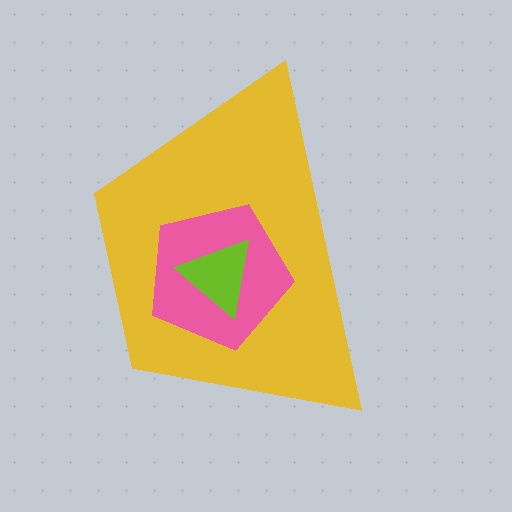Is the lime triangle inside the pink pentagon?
Yes.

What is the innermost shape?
The lime triangle.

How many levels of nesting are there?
3.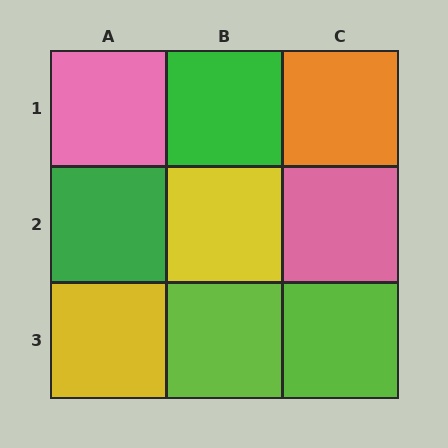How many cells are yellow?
2 cells are yellow.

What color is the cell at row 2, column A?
Green.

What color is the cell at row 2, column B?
Yellow.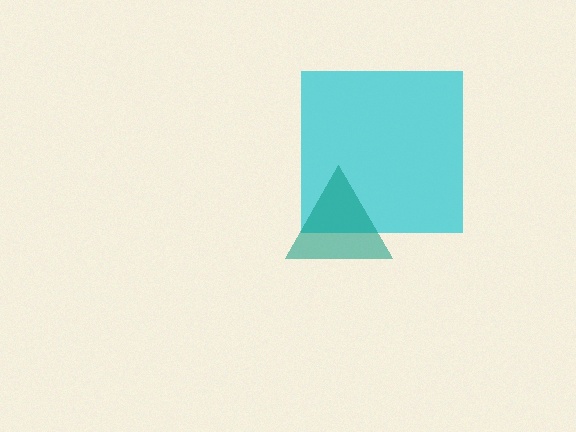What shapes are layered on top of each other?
The layered shapes are: a cyan square, a teal triangle.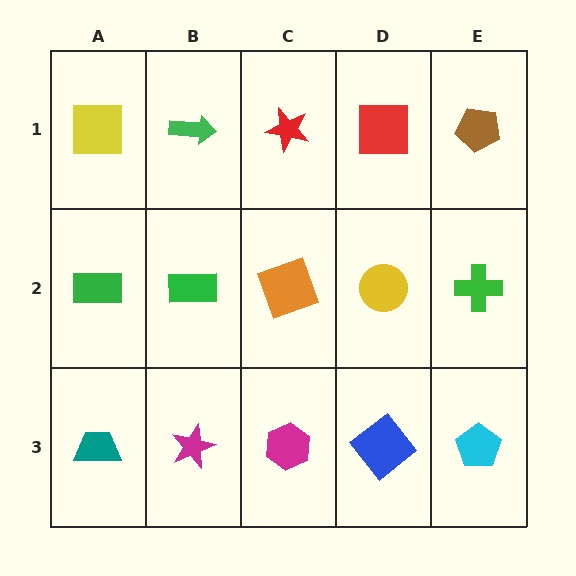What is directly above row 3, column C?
An orange square.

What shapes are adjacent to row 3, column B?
A green rectangle (row 2, column B), a teal trapezoid (row 3, column A), a magenta hexagon (row 3, column C).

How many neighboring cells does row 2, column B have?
4.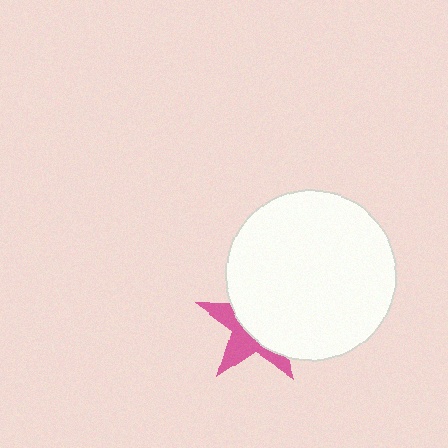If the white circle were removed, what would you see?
You would see the complete pink star.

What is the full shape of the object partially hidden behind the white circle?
The partially hidden object is a pink star.